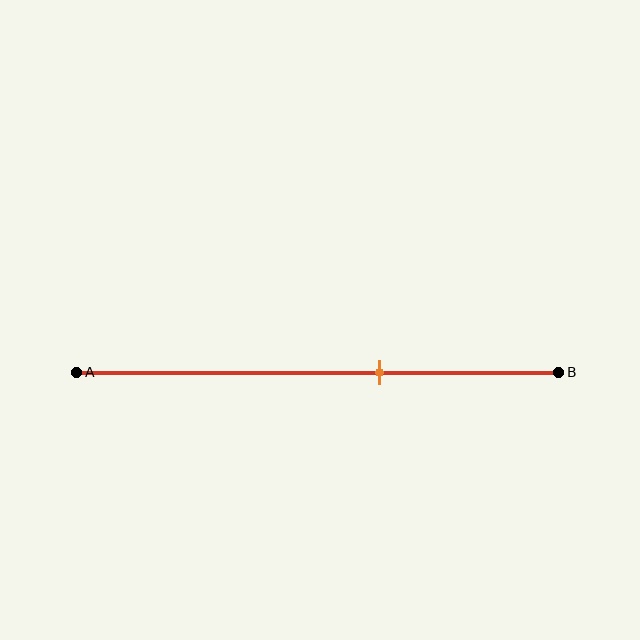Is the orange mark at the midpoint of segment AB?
No, the mark is at about 65% from A, not at the 50% midpoint.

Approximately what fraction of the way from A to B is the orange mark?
The orange mark is approximately 65% of the way from A to B.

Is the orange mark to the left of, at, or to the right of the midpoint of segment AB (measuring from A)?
The orange mark is to the right of the midpoint of segment AB.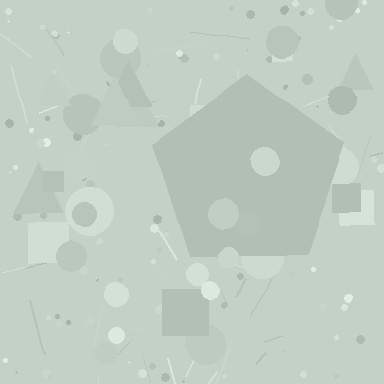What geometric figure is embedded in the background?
A pentagon is embedded in the background.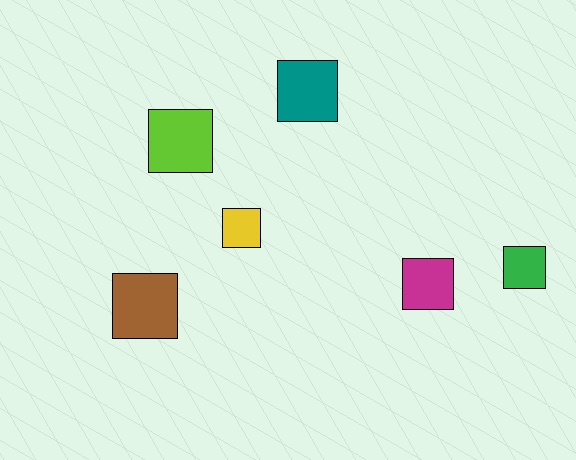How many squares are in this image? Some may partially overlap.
There are 6 squares.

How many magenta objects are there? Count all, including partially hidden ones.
There is 1 magenta object.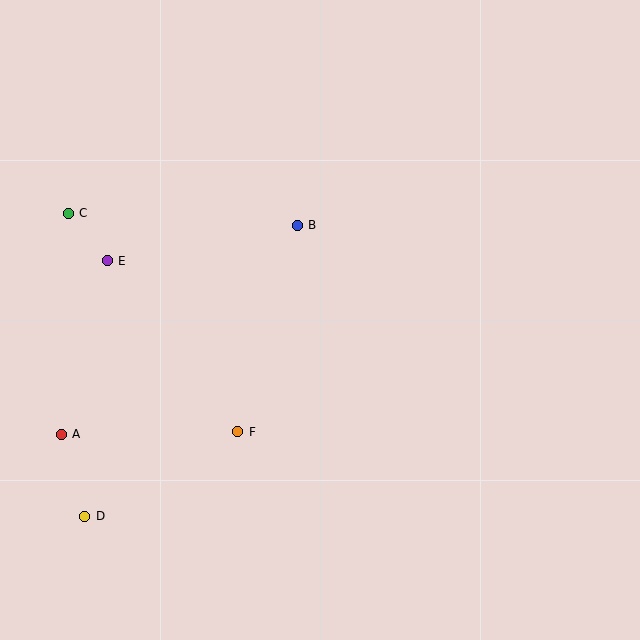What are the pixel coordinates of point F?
Point F is at (238, 432).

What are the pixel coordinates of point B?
Point B is at (297, 225).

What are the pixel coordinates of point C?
Point C is at (68, 213).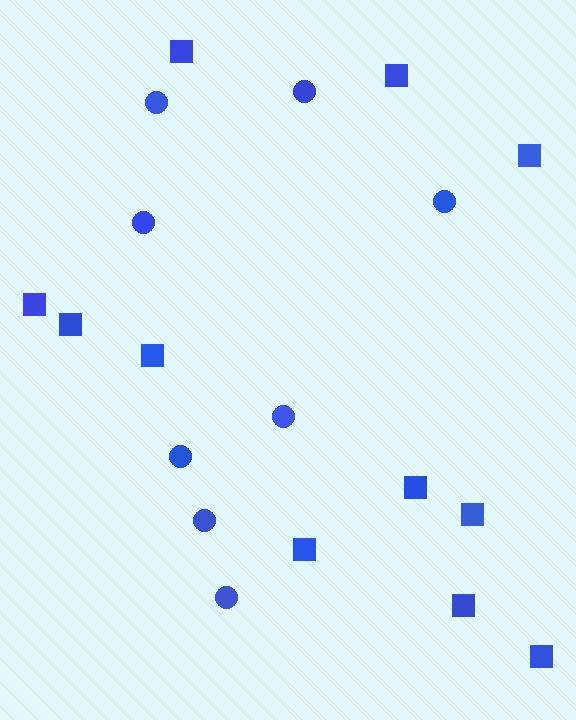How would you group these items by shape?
There are 2 groups: one group of squares (11) and one group of circles (8).